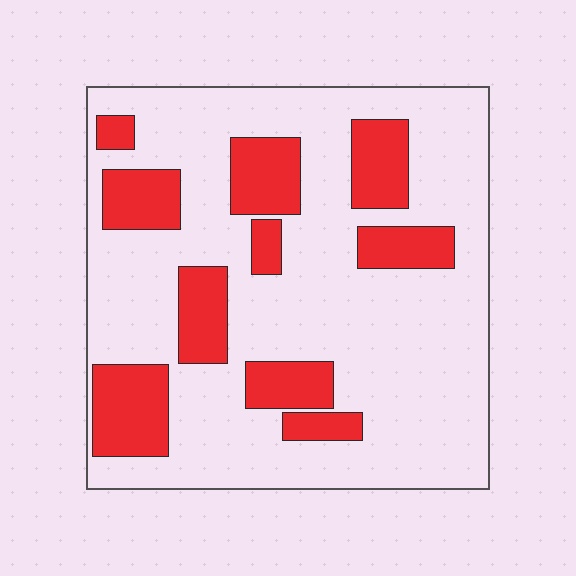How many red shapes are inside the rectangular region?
10.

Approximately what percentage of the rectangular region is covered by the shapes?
Approximately 25%.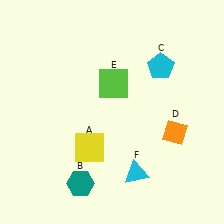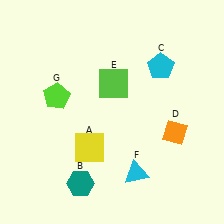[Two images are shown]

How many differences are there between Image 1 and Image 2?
There is 1 difference between the two images.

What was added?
A lime pentagon (G) was added in Image 2.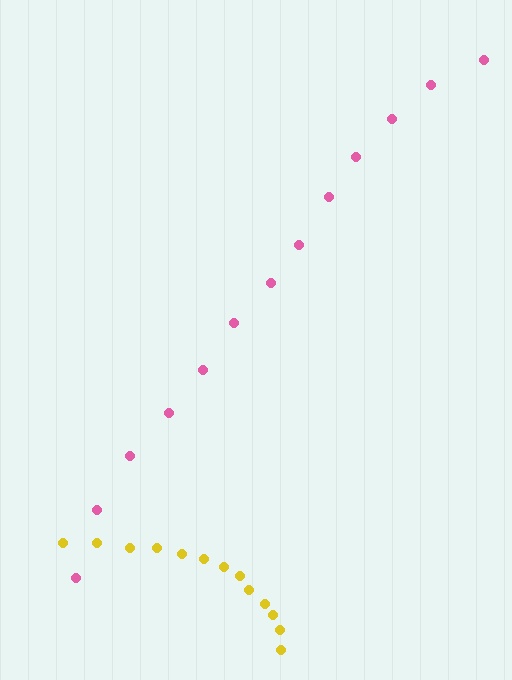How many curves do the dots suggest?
There are 2 distinct paths.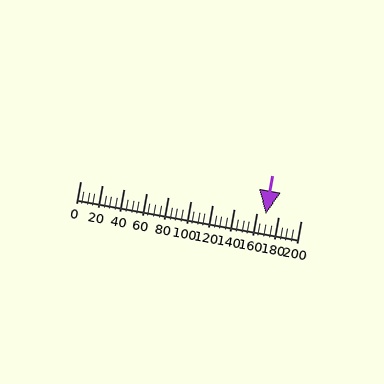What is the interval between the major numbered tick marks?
The major tick marks are spaced 20 units apart.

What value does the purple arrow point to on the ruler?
The purple arrow points to approximately 168.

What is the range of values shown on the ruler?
The ruler shows values from 0 to 200.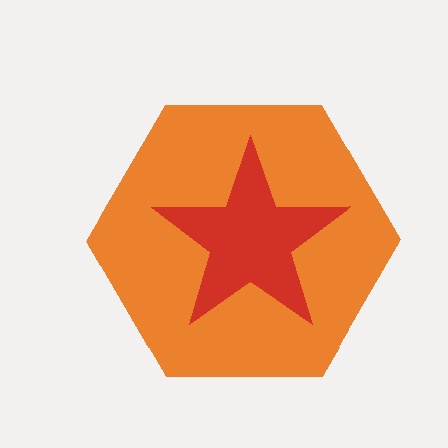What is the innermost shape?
The red star.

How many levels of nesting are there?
2.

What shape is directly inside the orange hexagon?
The red star.